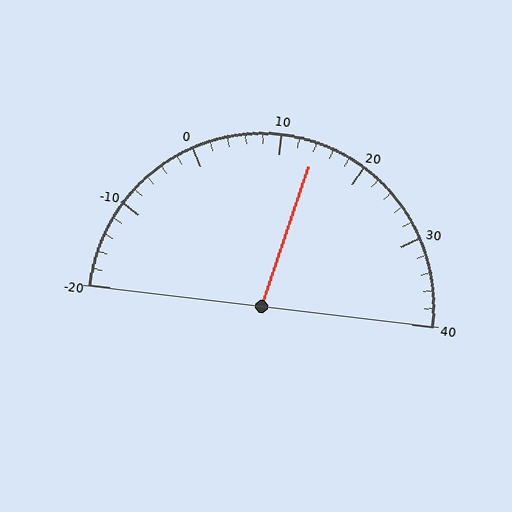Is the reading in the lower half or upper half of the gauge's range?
The reading is in the upper half of the range (-20 to 40).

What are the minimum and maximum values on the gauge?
The gauge ranges from -20 to 40.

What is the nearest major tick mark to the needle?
The nearest major tick mark is 10.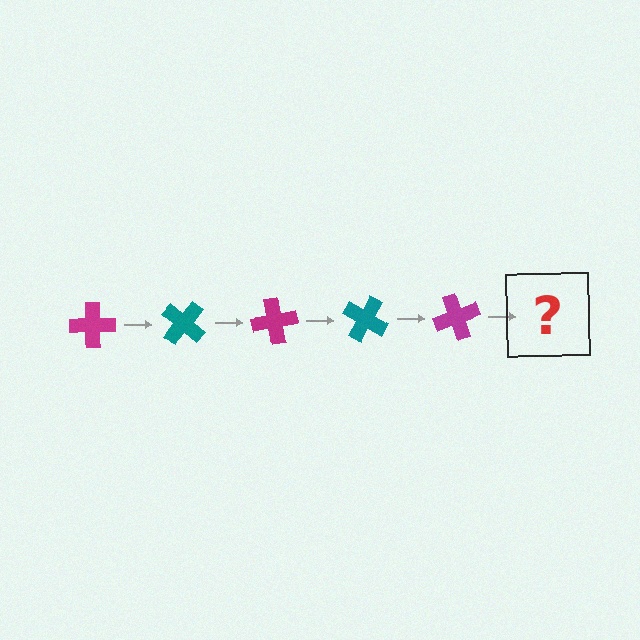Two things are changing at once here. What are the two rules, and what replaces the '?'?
The two rules are that it rotates 40 degrees each step and the color cycles through magenta and teal. The '?' should be a teal cross, rotated 200 degrees from the start.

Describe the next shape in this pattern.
It should be a teal cross, rotated 200 degrees from the start.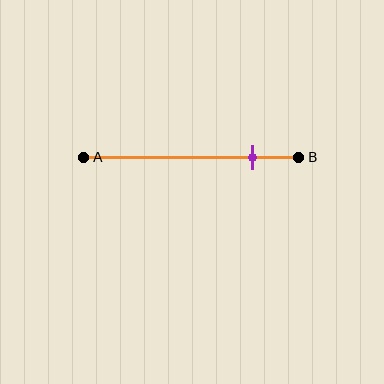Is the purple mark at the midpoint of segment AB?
No, the mark is at about 80% from A, not at the 50% midpoint.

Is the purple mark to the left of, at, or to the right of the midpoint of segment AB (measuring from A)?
The purple mark is to the right of the midpoint of segment AB.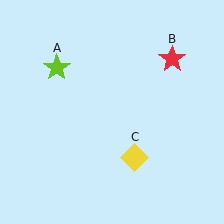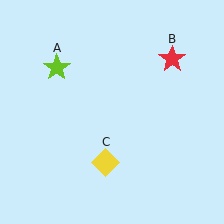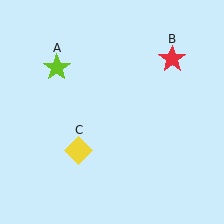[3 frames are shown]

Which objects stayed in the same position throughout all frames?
Lime star (object A) and red star (object B) remained stationary.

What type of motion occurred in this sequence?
The yellow diamond (object C) rotated clockwise around the center of the scene.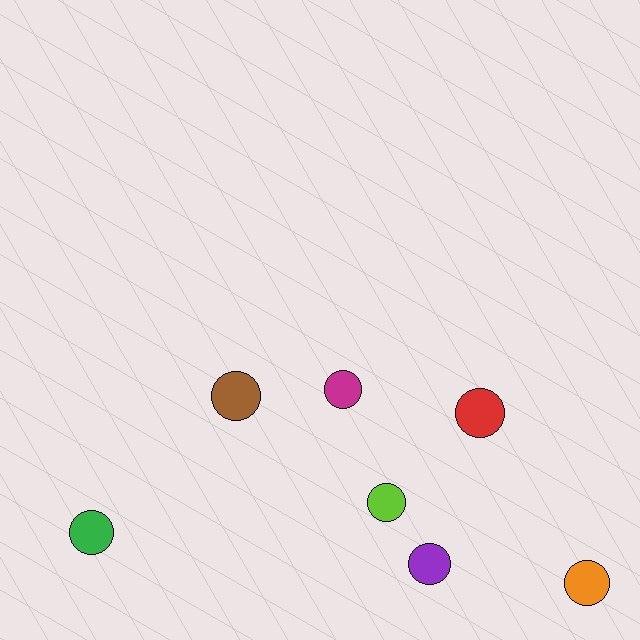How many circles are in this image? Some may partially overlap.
There are 7 circles.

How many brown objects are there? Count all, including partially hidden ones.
There is 1 brown object.